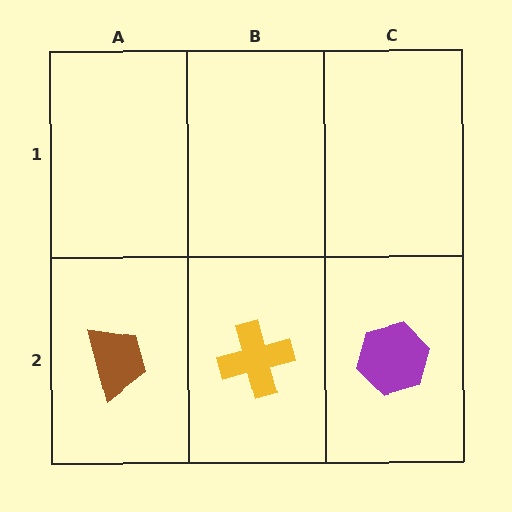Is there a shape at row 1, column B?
No, that cell is empty.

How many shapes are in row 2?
3 shapes.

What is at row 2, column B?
A yellow cross.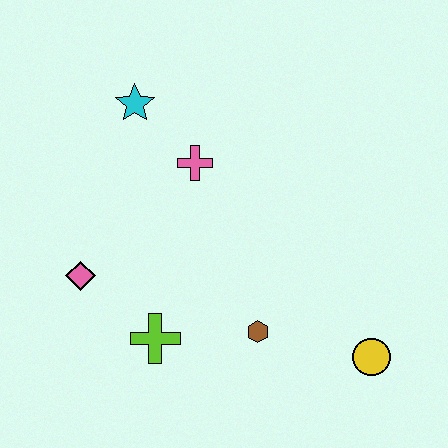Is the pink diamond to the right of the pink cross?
No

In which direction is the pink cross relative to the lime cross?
The pink cross is above the lime cross.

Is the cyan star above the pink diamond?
Yes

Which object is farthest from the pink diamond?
The yellow circle is farthest from the pink diamond.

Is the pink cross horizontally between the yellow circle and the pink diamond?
Yes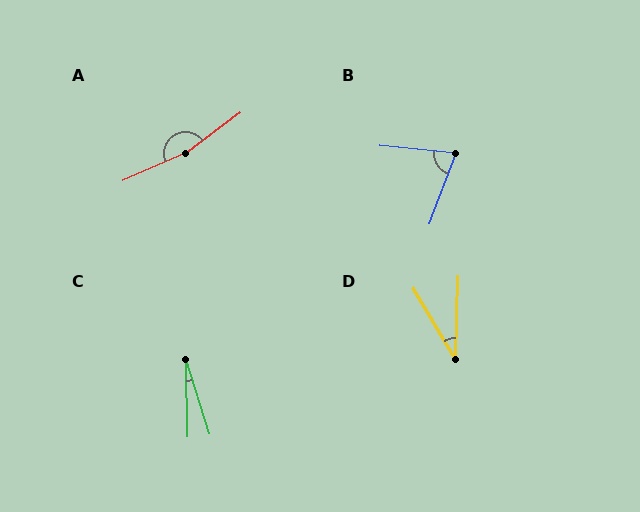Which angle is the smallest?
C, at approximately 16 degrees.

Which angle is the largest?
A, at approximately 167 degrees.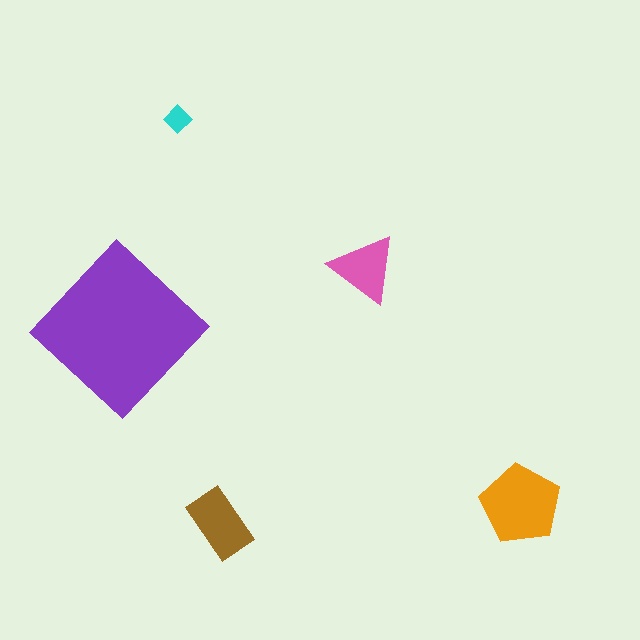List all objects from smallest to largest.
The cyan diamond, the pink triangle, the brown rectangle, the orange pentagon, the purple diamond.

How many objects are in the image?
There are 5 objects in the image.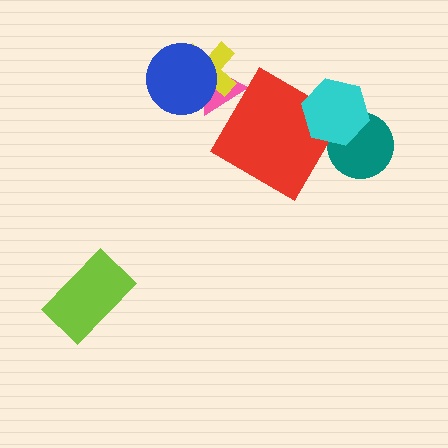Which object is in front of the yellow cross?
The blue circle is in front of the yellow cross.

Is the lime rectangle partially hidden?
No, no other shape covers it.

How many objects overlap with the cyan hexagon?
2 objects overlap with the cyan hexagon.